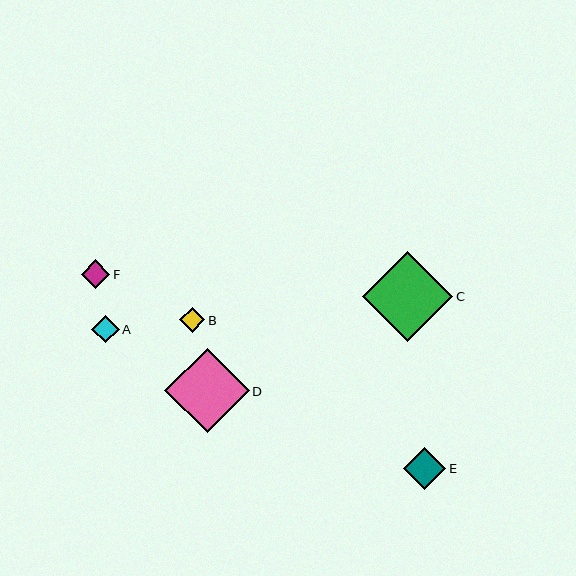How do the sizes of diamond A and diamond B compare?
Diamond A and diamond B are approximately the same size.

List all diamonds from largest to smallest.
From largest to smallest: C, D, E, F, A, B.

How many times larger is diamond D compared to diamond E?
Diamond D is approximately 2.0 times the size of diamond E.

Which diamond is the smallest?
Diamond B is the smallest with a size of approximately 25 pixels.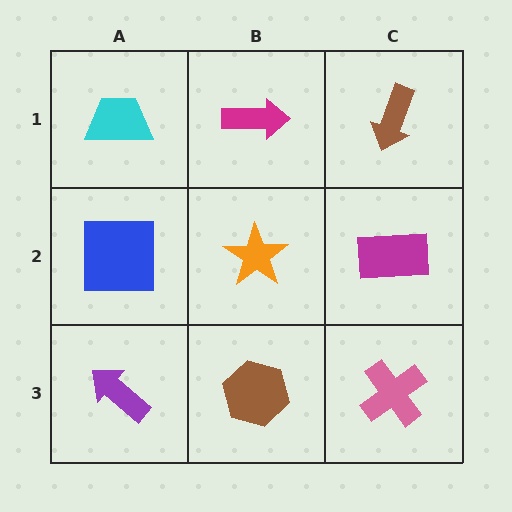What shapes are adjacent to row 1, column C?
A magenta rectangle (row 2, column C), a magenta arrow (row 1, column B).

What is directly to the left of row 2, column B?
A blue square.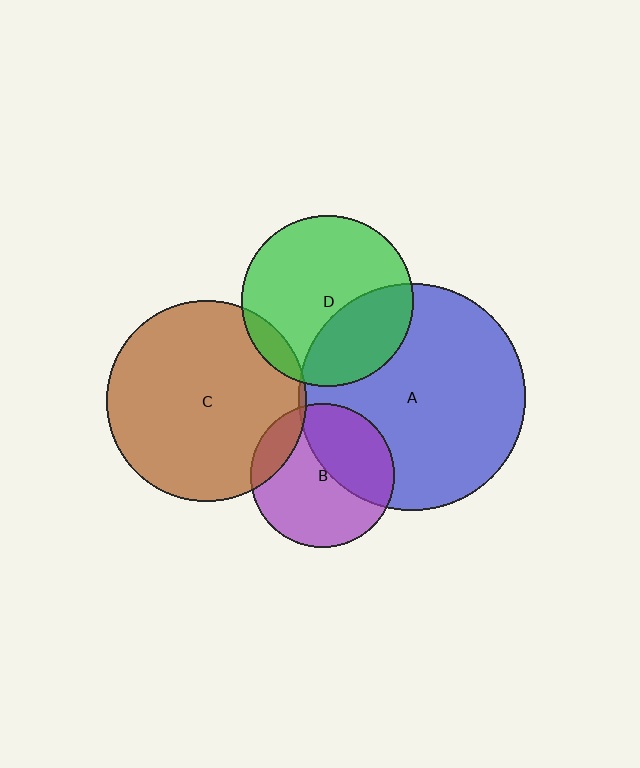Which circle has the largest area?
Circle A (blue).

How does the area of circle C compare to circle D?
Approximately 1.4 times.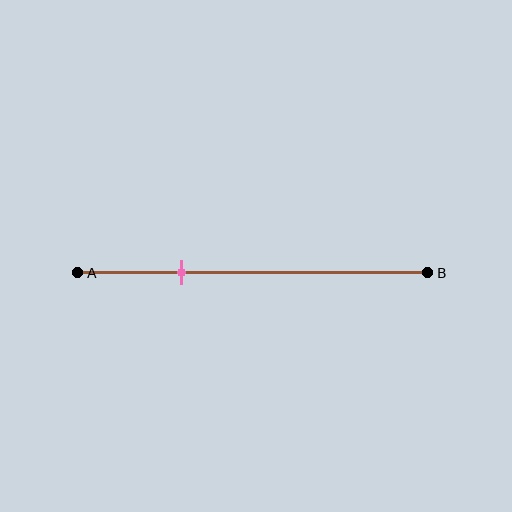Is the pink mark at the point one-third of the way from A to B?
No, the mark is at about 30% from A, not at the 33% one-third point.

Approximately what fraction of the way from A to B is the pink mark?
The pink mark is approximately 30% of the way from A to B.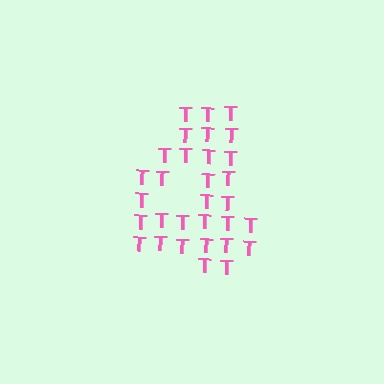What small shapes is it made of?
It is made of small letter T's.